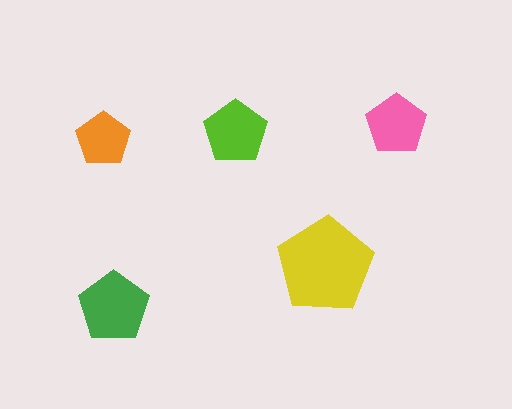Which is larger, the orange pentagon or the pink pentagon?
The pink one.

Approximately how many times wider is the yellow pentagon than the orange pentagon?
About 2 times wider.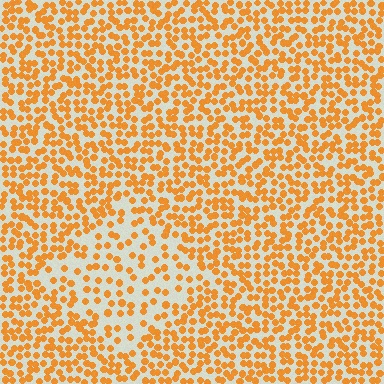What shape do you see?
I see a diamond.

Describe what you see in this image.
The image contains small orange elements arranged at two different densities. A diamond-shaped region is visible where the elements are less densely packed than the surrounding area.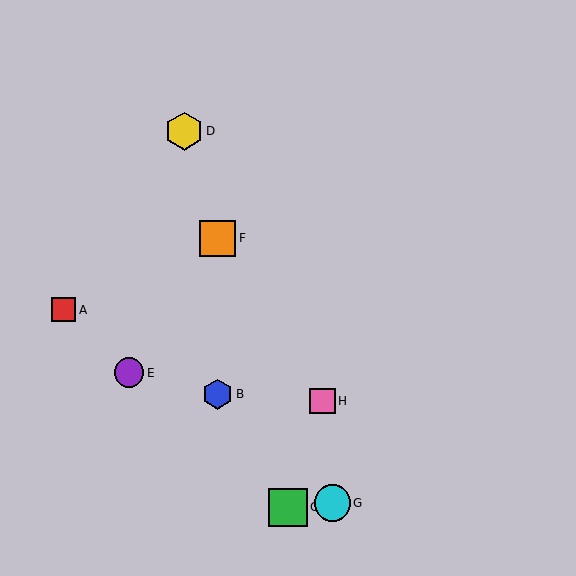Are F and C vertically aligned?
No, F is at x≈218 and C is at x≈288.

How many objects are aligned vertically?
2 objects (B, F) are aligned vertically.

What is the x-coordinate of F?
Object F is at x≈218.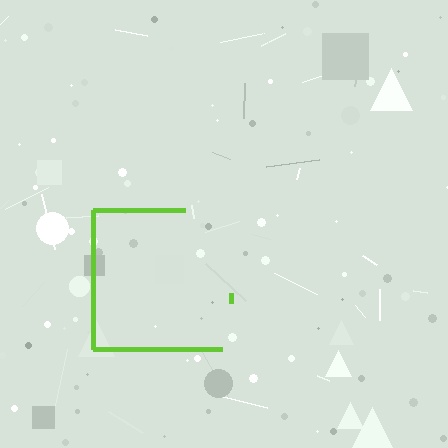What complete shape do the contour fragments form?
The contour fragments form a square.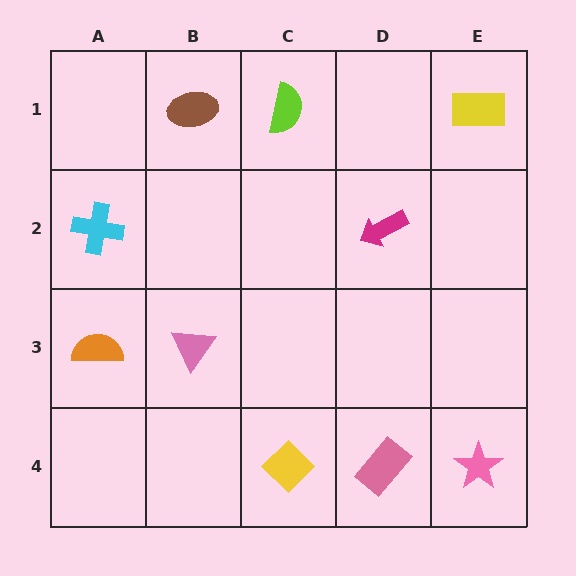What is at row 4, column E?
A pink star.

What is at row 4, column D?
A pink rectangle.